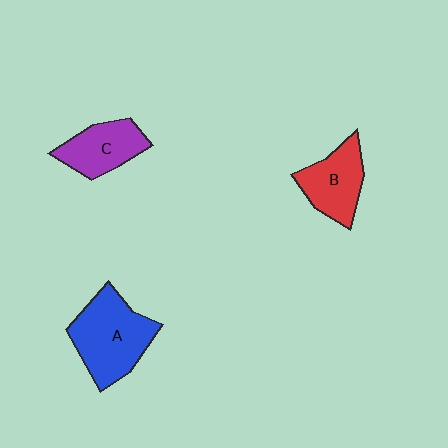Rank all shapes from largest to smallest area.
From largest to smallest: A (blue), B (red), C (purple).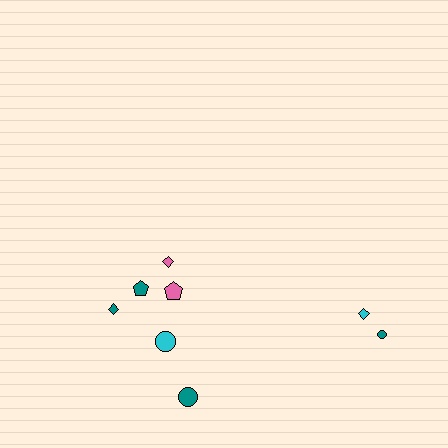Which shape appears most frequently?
Diamond, with 3 objects.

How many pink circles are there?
There are no pink circles.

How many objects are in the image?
There are 8 objects.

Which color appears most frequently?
Teal, with 4 objects.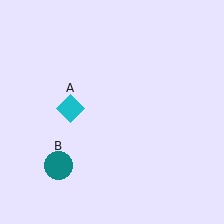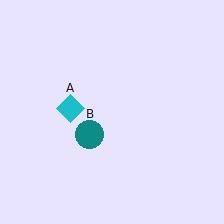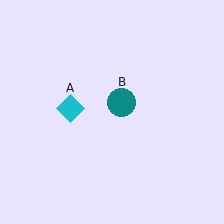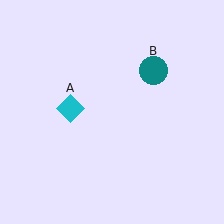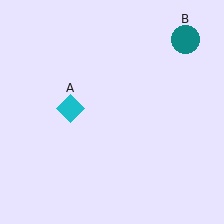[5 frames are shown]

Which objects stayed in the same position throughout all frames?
Cyan diamond (object A) remained stationary.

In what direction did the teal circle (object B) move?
The teal circle (object B) moved up and to the right.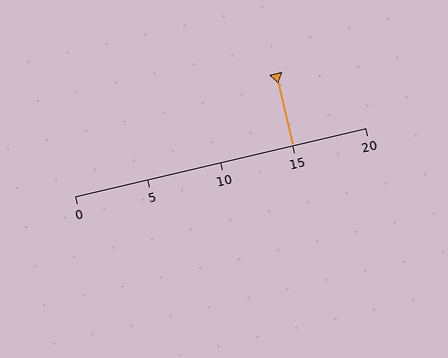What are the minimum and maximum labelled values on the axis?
The axis runs from 0 to 20.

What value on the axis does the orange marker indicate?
The marker indicates approximately 15.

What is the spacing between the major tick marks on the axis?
The major ticks are spaced 5 apart.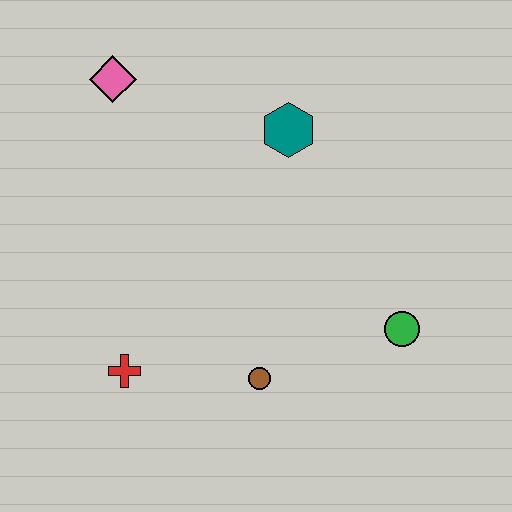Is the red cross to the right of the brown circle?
No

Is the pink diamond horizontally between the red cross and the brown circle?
No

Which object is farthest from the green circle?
The pink diamond is farthest from the green circle.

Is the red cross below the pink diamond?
Yes